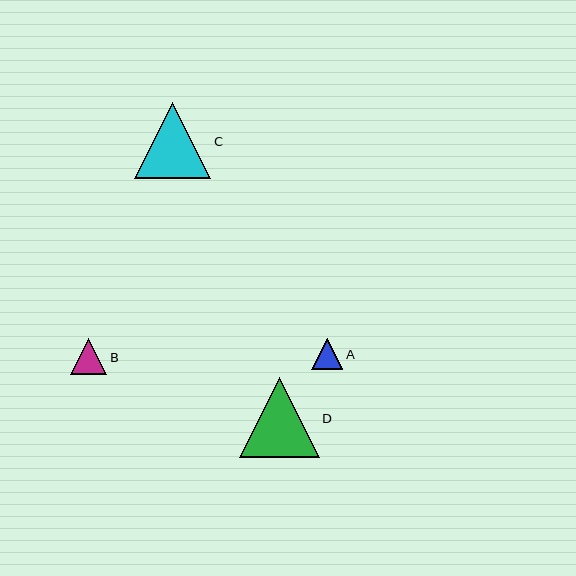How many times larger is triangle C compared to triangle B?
Triangle C is approximately 2.1 times the size of triangle B.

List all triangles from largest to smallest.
From largest to smallest: D, C, B, A.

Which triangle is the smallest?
Triangle A is the smallest with a size of approximately 31 pixels.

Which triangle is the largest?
Triangle D is the largest with a size of approximately 80 pixels.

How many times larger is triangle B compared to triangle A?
Triangle B is approximately 1.2 times the size of triangle A.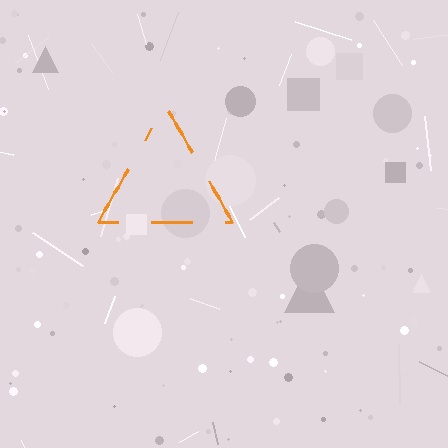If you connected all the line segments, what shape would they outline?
They would outline a triangle.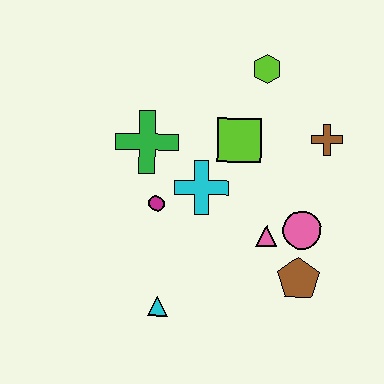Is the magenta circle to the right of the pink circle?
No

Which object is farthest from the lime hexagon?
The cyan triangle is farthest from the lime hexagon.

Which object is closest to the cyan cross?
The magenta circle is closest to the cyan cross.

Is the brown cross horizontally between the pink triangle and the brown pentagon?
No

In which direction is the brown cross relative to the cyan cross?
The brown cross is to the right of the cyan cross.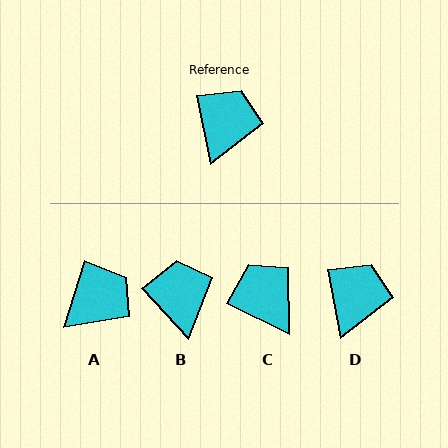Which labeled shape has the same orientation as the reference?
D.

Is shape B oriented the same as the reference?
No, it is off by about 31 degrees.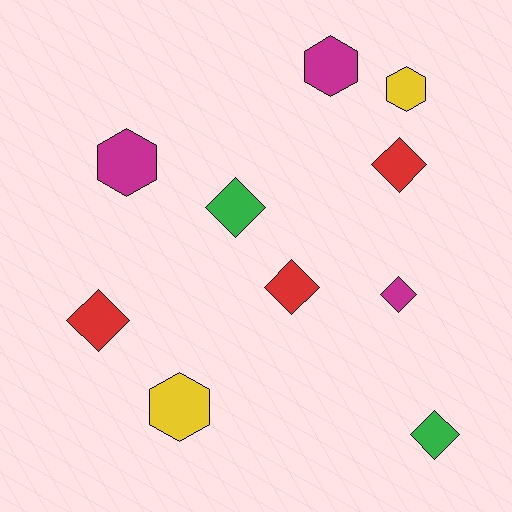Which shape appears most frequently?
Diamond, with 6 objects.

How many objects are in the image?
There are 10 objects.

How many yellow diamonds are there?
There are no yellow diamonds.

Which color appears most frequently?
Magenta, with 3 objects.